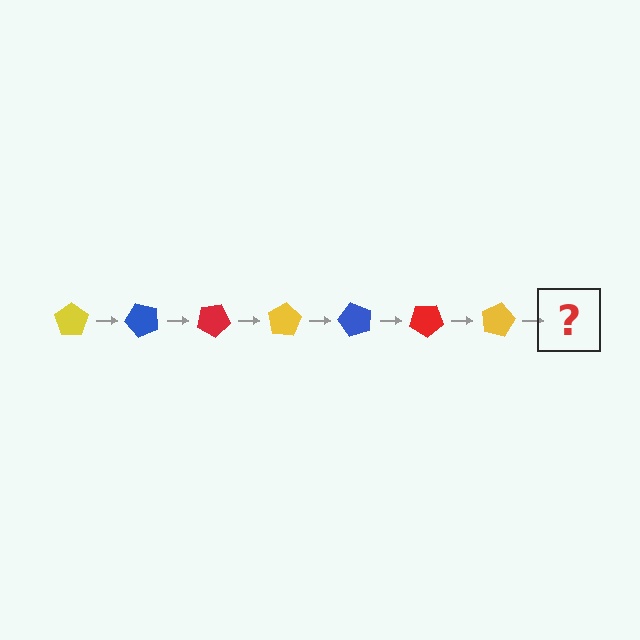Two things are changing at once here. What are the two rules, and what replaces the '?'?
The two rules are that it rotates 50 degrees each step and the color cycles through yellow, blue, and red. The '?' should be a blue pentagon, rotated 350 degrees from the start.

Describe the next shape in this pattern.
It should be a blue pentagon, rotated 350 degrees from the start.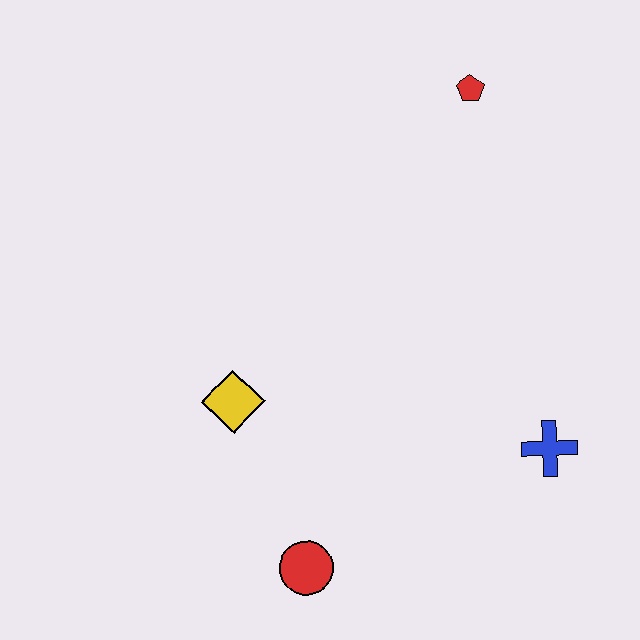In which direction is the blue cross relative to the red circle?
The blue cross is to the right of the red circle.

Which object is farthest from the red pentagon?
The red circle is farthest from the red pentagon.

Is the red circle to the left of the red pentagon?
Yes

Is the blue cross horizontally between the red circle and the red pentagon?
No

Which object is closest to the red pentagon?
The blue cross is closest to the red pentagon.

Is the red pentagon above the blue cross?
Yes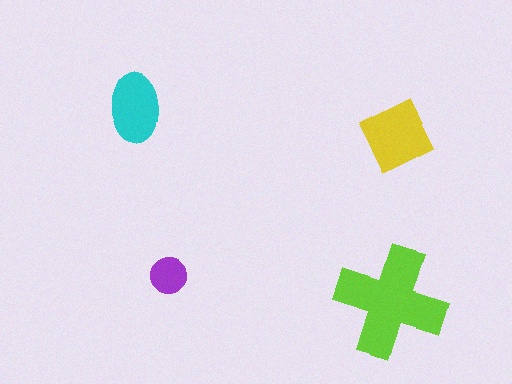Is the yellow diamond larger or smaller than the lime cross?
Smaller.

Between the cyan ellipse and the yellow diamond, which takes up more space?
The yellow diamond.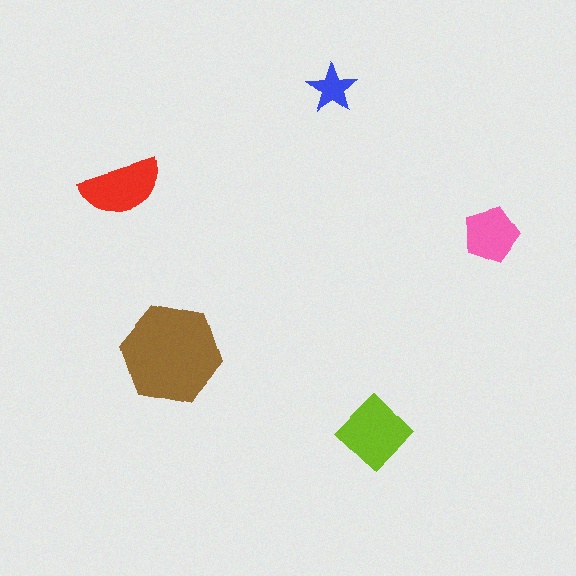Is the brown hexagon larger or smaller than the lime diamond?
Larger.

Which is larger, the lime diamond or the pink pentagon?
The lime diamond.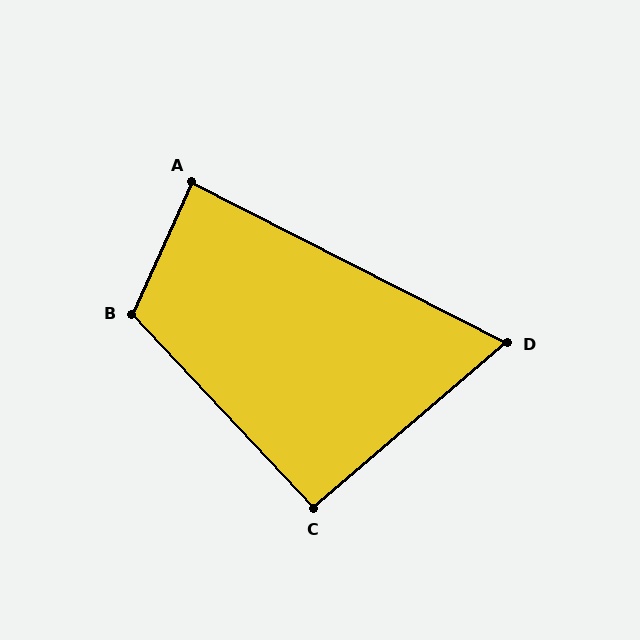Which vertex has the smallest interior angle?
D, at approximately 68 degrees.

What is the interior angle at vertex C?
Approximately 93 degrees (approximately right).